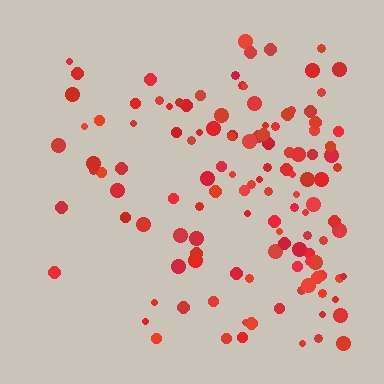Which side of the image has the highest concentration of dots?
The right.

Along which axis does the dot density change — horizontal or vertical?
Horizontal.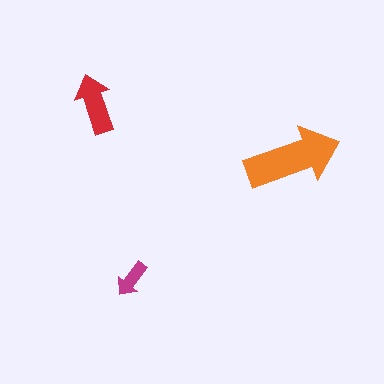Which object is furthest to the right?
The orange arrow is rightmost.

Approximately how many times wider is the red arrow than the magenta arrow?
About 1.5 times wider.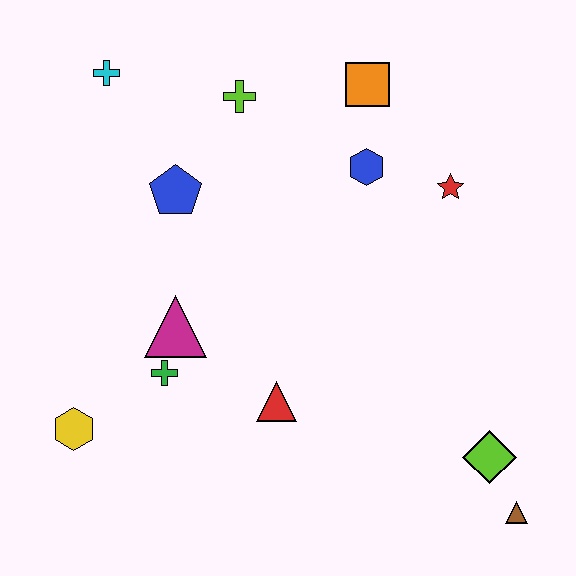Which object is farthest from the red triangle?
The cyan cross is farthest from the red triangle.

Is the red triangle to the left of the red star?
Yes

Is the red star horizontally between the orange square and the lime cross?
No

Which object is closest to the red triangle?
The green cross is closest to the red triangle.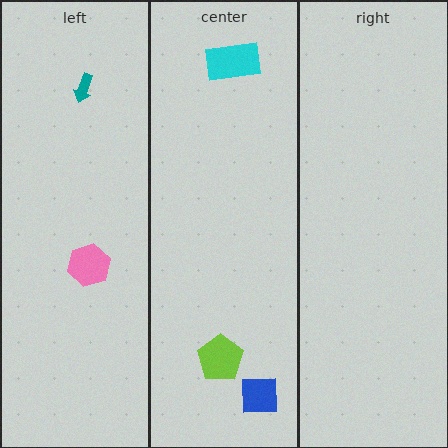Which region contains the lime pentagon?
The center region.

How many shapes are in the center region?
3.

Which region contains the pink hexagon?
The left region.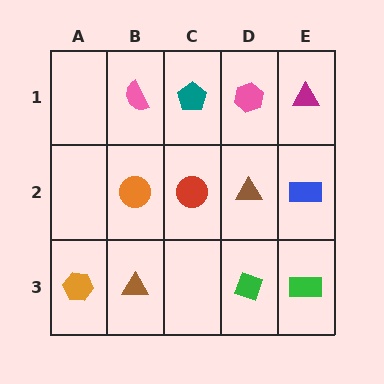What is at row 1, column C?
A teal pentagon.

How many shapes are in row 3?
4 shapes.